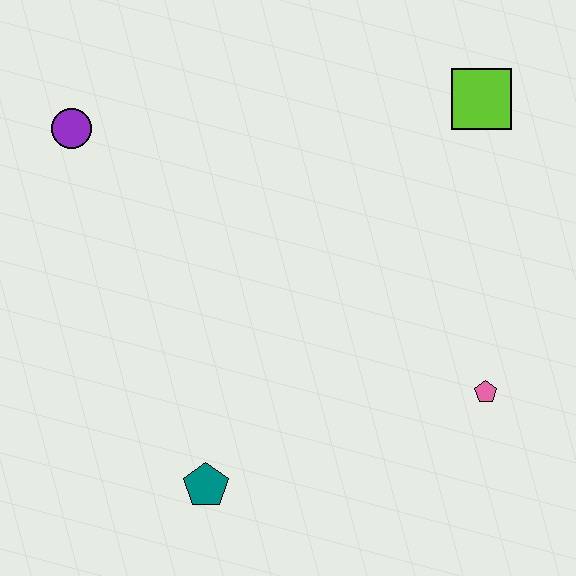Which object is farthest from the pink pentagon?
The purple circle is farthest from the pink pentagon.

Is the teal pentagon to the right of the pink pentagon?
No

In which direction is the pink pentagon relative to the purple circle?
The pink pentagon is to the right of the purple circle.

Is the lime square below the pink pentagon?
No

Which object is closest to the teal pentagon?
The pink pentagon is closest to the teal pentagon.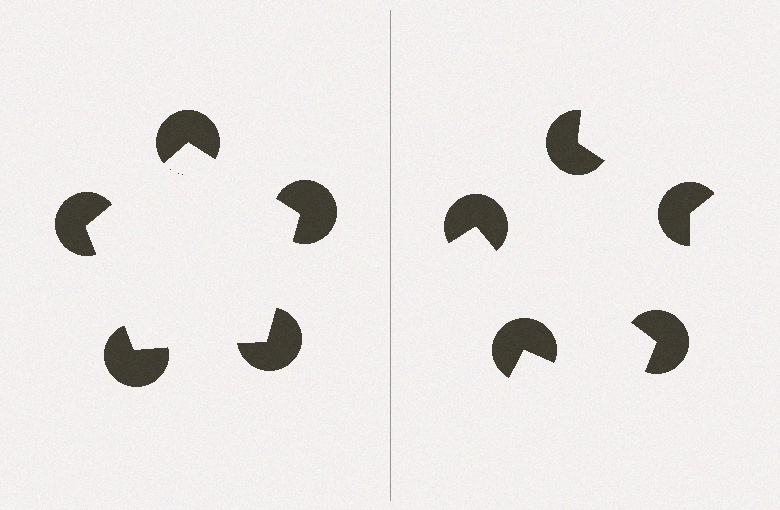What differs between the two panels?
The pac-man discs are positioned identically on both sides; only the wedge orientations differ. On the left they align to a pentagon; on the right they are misaligned.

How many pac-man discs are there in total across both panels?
10 — 5 on each side.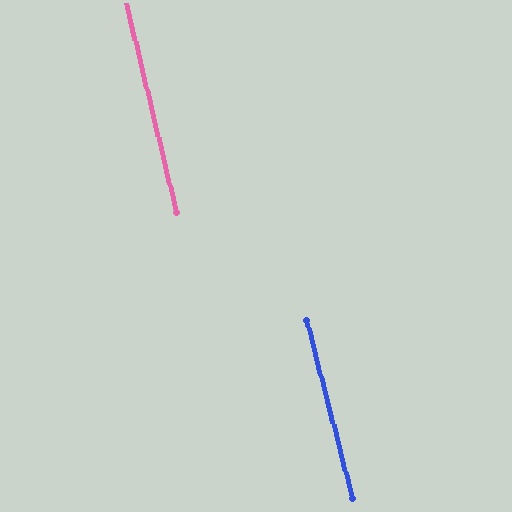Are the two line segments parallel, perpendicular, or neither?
Parallel — their directions differ by only 0.8°.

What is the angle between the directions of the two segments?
Approximately 1 degree.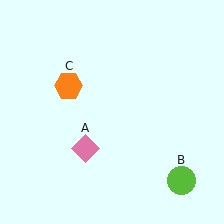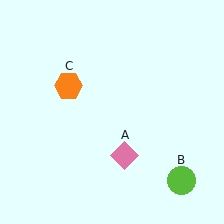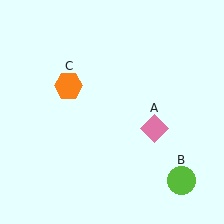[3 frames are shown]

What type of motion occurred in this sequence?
The pink diamond (object A) rotated counterclockwise around the center of the scene.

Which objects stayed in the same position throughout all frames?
Lime circle (object B) and orange hexagon (object C) remained stationary.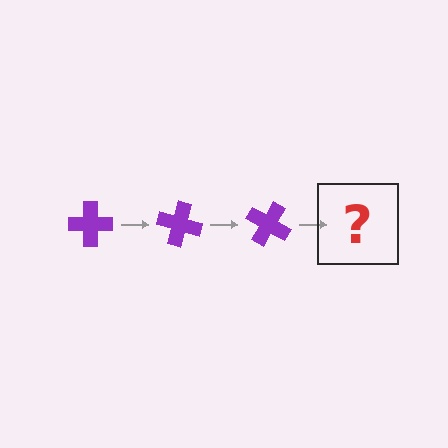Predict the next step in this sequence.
The next step is a purple cross rotated 45 degrees.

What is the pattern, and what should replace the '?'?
The pattern is that the cross rotates 15 degrees each step. The '?' should be a purple cross rotated 45 degrees.